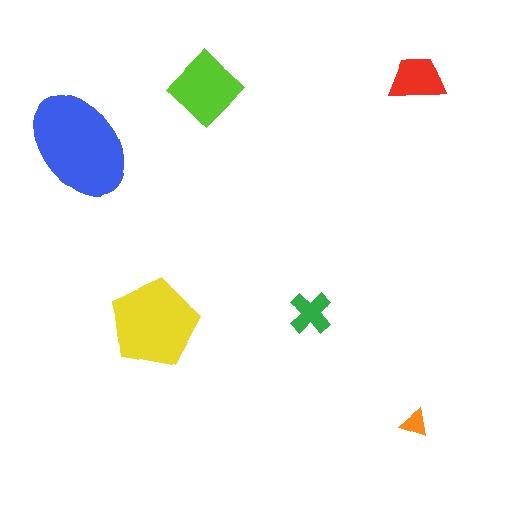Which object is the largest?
The blue ellipse.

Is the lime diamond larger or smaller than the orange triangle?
Larger.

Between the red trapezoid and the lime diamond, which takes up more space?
The lime diamond.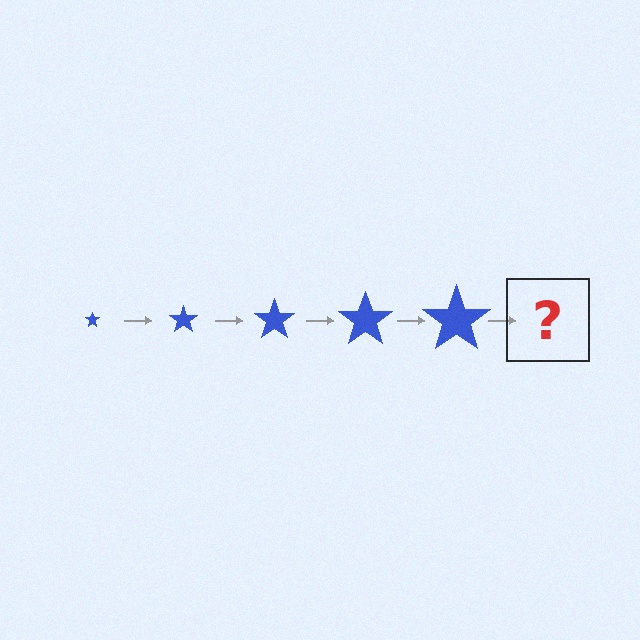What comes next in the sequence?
The next element should be a blue star, larger than the previous one.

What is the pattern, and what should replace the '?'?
The pattern is that the star gets progressively larger each step. The '?' should be a blue star, larger than the previous one.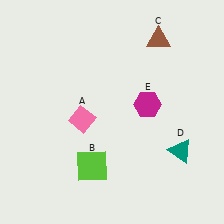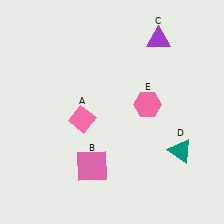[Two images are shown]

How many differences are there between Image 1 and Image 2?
There are 3 differences between the two images.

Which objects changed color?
B changed from lime to pink. C changed from brown to purple. E changed from magenta to pink.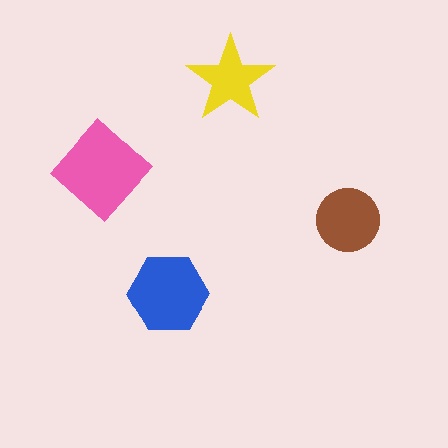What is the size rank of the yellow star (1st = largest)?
4th.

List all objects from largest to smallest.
The pink diamond, the blue hexagon, the brown circle, the yellow star.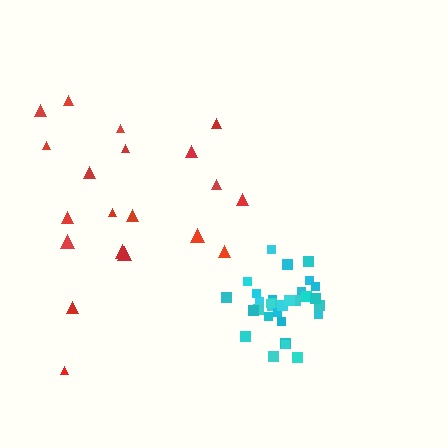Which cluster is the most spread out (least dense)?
Red.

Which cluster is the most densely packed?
Cyan.